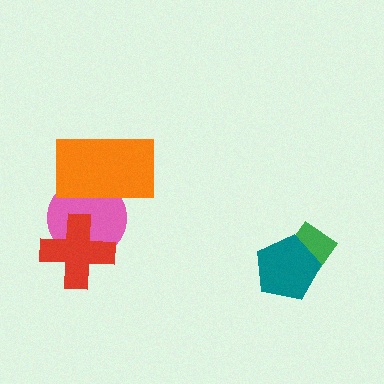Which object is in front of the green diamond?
The teal pentagon is in front of the green diamond.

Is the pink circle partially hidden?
Yes, it is partially covered by another shape.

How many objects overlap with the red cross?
1 object overlaps with the red cross.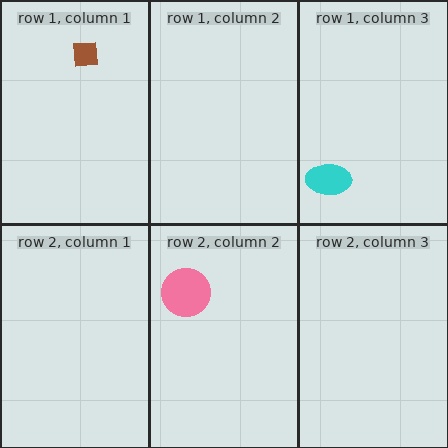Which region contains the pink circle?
The row 2, column 2 region.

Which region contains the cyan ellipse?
The row 1, column 3 region.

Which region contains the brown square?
The row 1, column 1 region.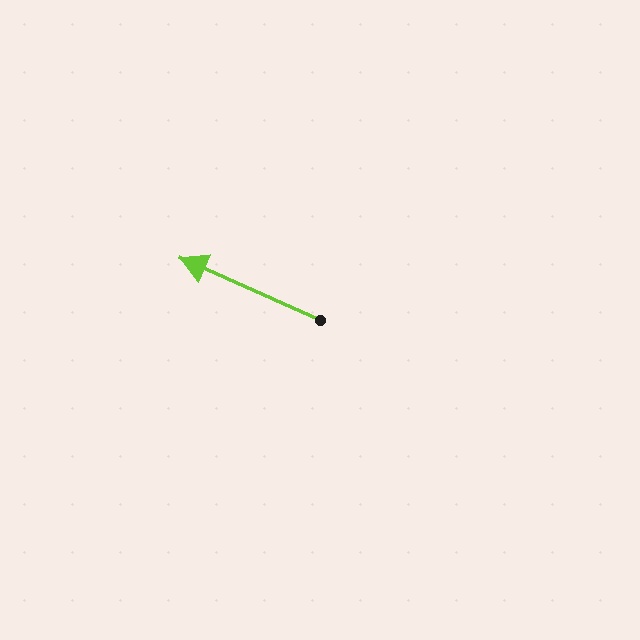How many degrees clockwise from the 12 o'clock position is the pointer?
Approximately 294 degrees.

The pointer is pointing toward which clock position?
Roughly 10 o'clock.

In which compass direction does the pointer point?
Northwest.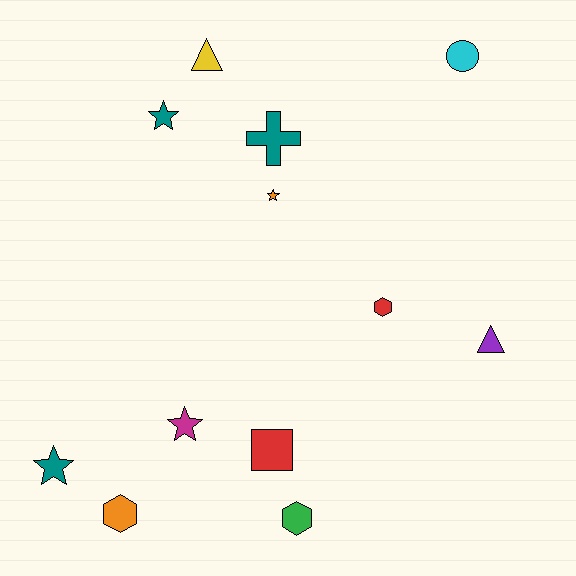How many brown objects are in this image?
There are no brown objects.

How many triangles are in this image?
There are 2 triangles.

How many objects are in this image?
There are 12 objects.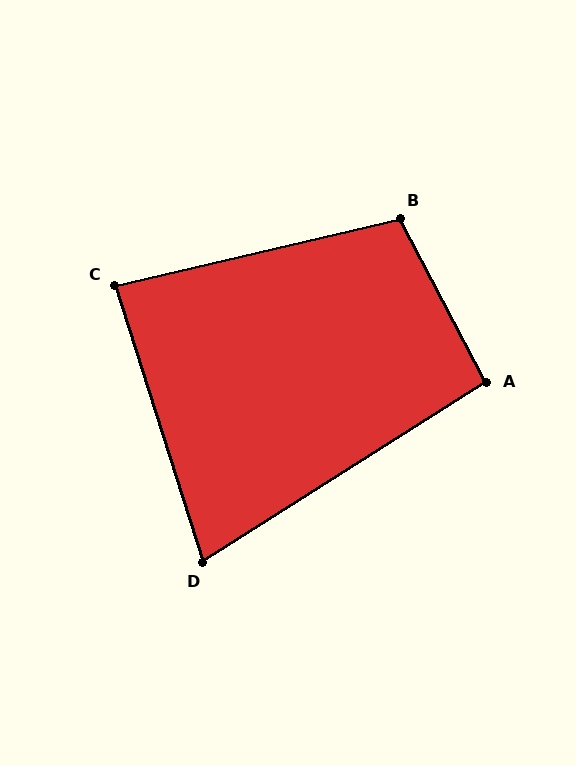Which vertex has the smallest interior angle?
D, at approximately 75 degrees.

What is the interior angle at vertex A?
Approximately 94 degrees (approximately right).